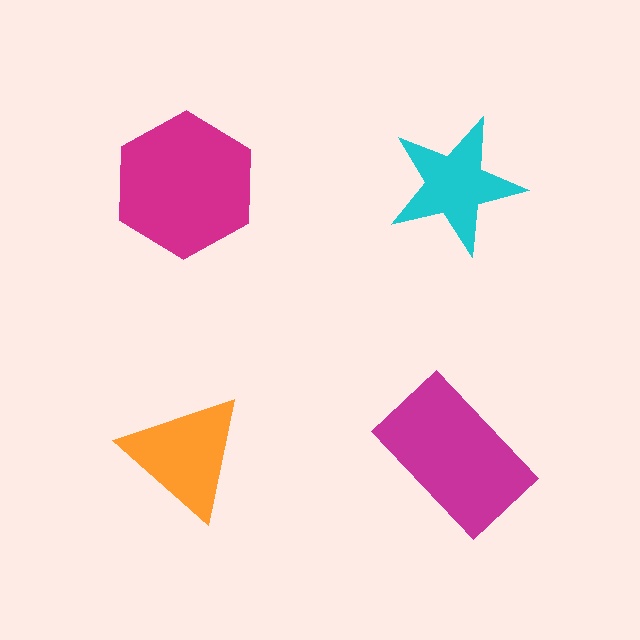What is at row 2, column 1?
An orange triangle.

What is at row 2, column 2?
A magenta rectangle.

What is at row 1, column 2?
A cyan star.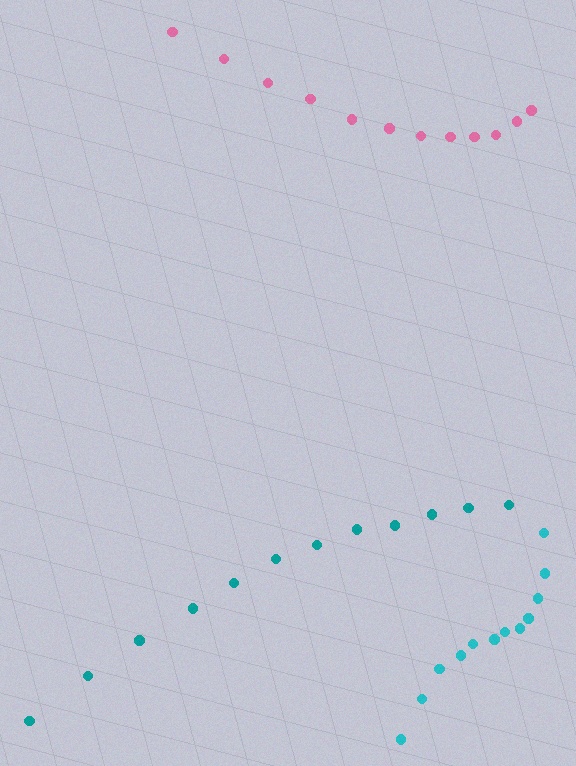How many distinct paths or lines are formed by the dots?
There are 3 distinct paths.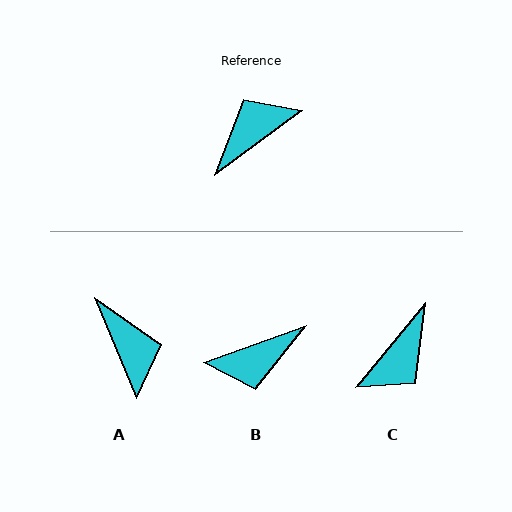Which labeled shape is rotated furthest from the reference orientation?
C, about 166 degrees away.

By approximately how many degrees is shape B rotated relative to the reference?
Approximately 163 degrees counter-clockwise.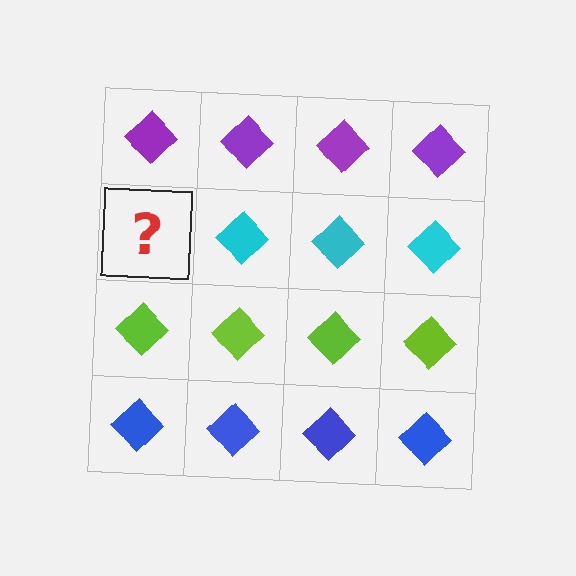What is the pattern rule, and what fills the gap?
The rule is that each row has a consistent color. The gap should be filled with a cyan diamond.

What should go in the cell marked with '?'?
The missing cell should contain a cyan diamond.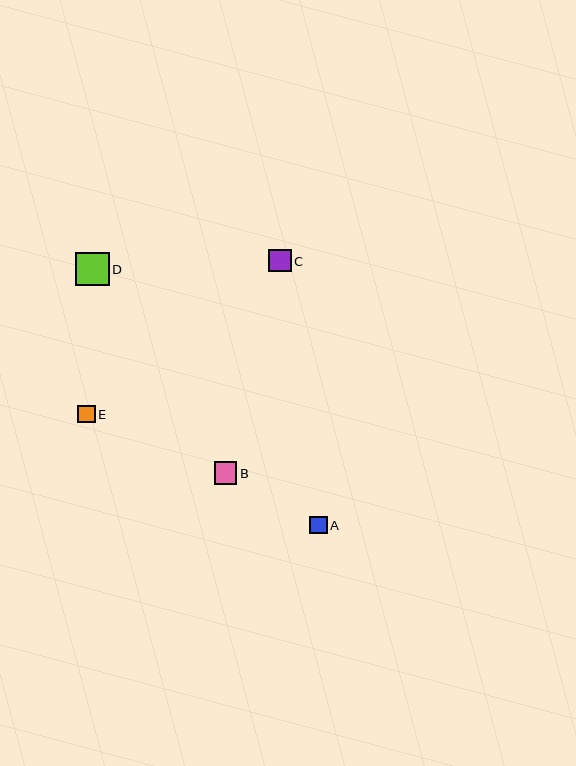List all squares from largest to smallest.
From largest to smallest: D, B, C, E, A.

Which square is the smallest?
Square A is the smallest with a size of approximately 17 pixels.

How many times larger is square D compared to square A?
Square D is approximately 2.0 times the size of square A.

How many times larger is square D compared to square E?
Square D is approximately 1.9 times the size of square E.